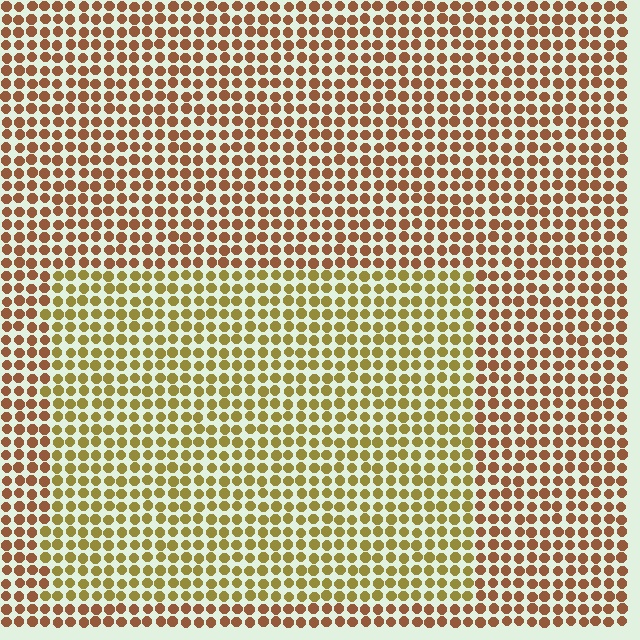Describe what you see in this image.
The image is filled with small brown elements in a uniform arrangement. A rectangle-shaped region is visible where the elements are tinted to a slightly different hue, forming a subtle color boundary.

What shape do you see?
I see a rectangle.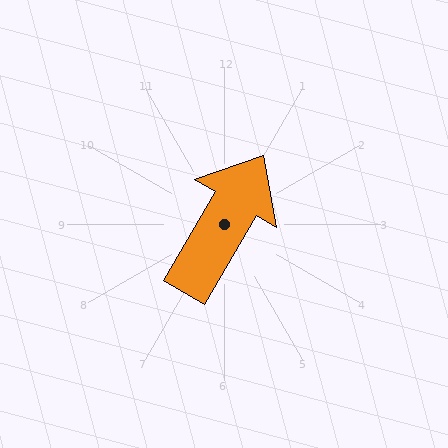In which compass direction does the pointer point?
Northeast.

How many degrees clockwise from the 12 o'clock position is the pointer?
Approximately 30 degrees.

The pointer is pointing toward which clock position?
Roughly 1 o'clock.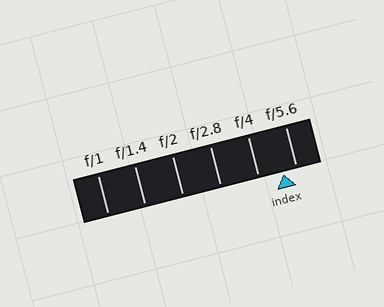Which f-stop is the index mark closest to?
The index mark is closest to f/5.6.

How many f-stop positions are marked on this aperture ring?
There are 6 f-stop positions marked.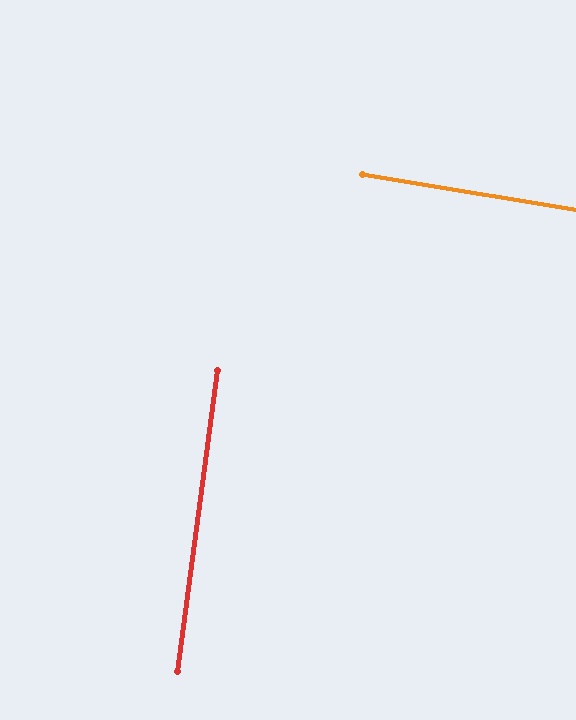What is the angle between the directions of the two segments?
Approximately 88 degrees.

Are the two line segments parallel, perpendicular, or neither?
Perpendicular — they meet at approximately 88°.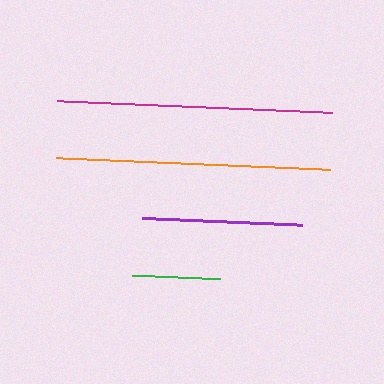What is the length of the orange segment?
The orange segment is approximately 274 pixels long.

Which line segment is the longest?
The magenta line is the longest at approximately 276 pixels.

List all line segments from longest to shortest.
From longest to shortest: magenta, orange, purple, green.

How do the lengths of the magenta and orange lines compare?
The magenta and orange lines are approximately the same length.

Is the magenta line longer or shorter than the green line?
The magenta line is longer than the green line.